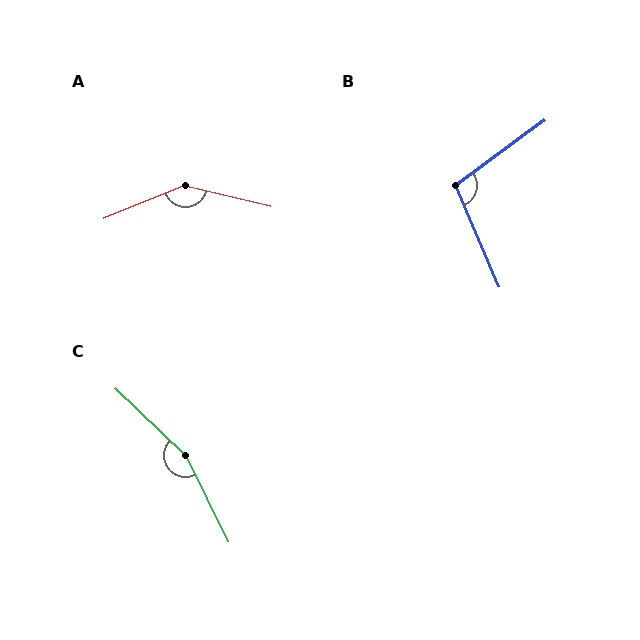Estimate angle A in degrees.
Approximately 144 degrees.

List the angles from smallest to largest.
B (103°), A (144°), C (160°).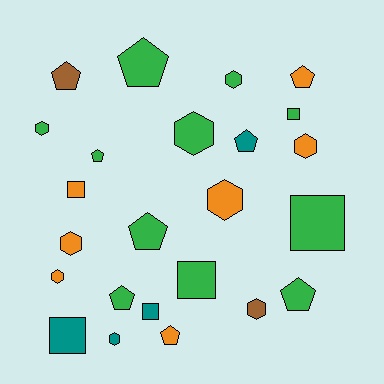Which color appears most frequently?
Green, with 11 objects.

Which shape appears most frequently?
Hexagon, with 9 objects.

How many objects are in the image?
There are 24 objects.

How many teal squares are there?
There are 2 teal squares.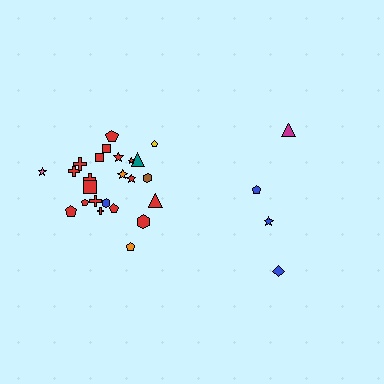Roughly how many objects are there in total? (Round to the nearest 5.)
Roughly 30 objects in total.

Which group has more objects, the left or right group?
The left group.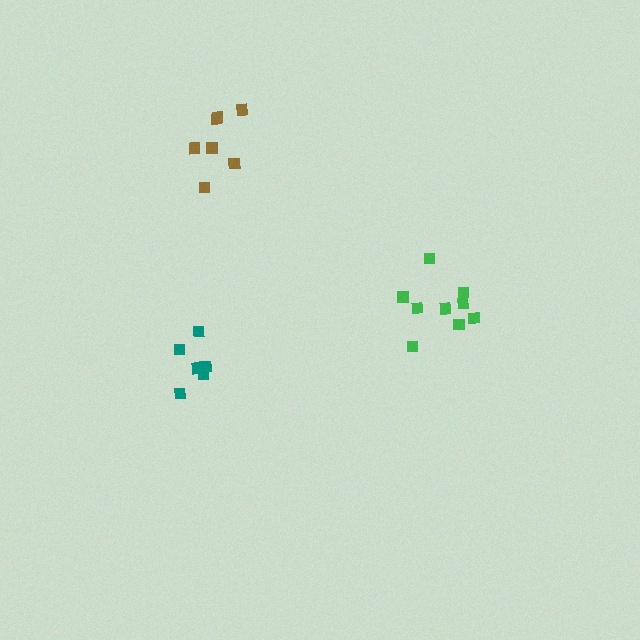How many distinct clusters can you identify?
There are 3 distinct clusters.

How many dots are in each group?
Group 1: 9 dots, Group 2: 6 dots, Group 3: 7 dots (22 total).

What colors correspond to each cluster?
The clusters are colored: green, teal, brown.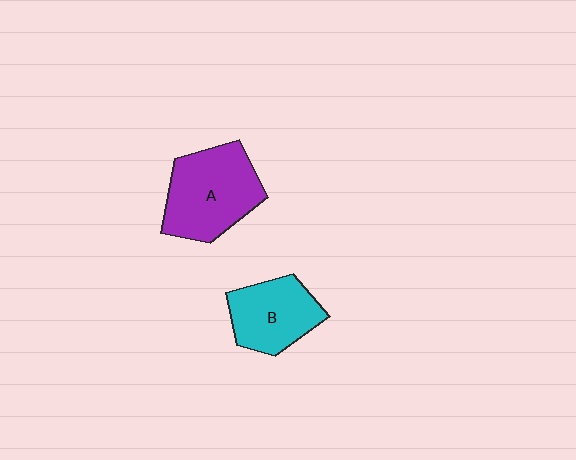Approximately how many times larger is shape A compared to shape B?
Approximately 1.3 times.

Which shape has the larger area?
Shape A (purple).